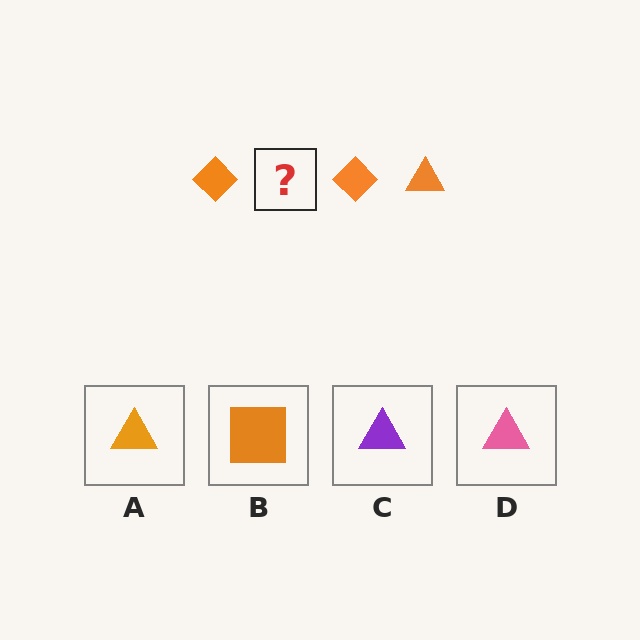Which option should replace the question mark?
Option A.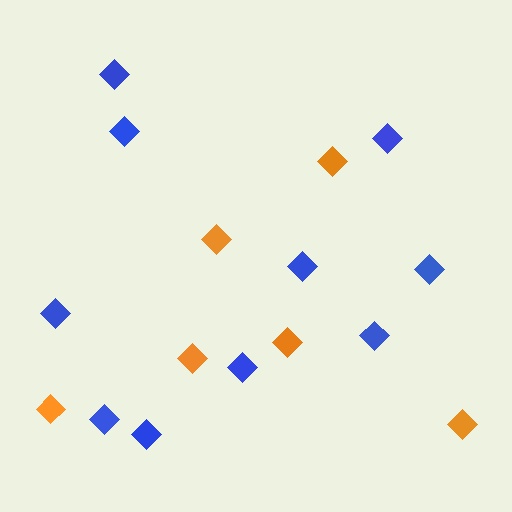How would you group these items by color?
There are 2 groups: one group of orange diamonds (6) and one group of blue diamonds (10).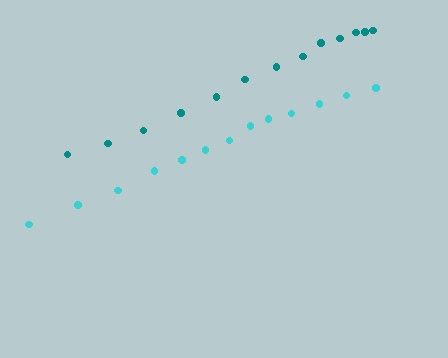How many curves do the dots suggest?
There are 2 distinct paths.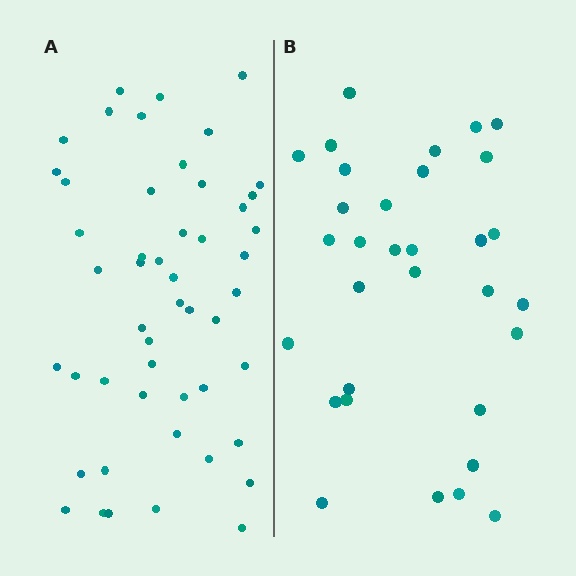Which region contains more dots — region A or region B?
Region A (the left region) has more dots.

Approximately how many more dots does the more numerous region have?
Region A has approximately 20 more dots than region B.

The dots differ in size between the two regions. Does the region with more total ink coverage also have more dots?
No. Region B has more total ink coverage because its dots are larger, but region A actually contains more individual dots. Total area can be misleading — the number of items is what matters here.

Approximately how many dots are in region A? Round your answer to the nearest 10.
About 50 dots.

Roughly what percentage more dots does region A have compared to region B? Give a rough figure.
About 55% more.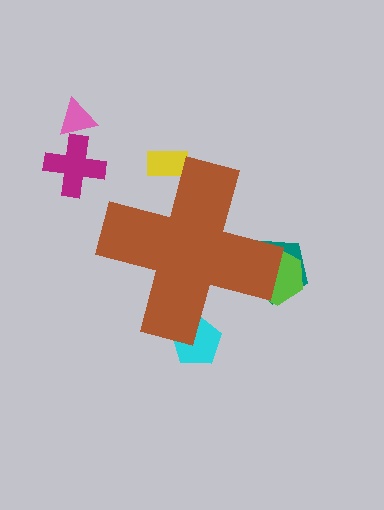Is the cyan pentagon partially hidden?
Yes, the cyan pentagon is partially hidden behind the brown cross.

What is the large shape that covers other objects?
A brown cross.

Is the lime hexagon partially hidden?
Yes, the lime hexagon is partially hidden behind the brown cross.